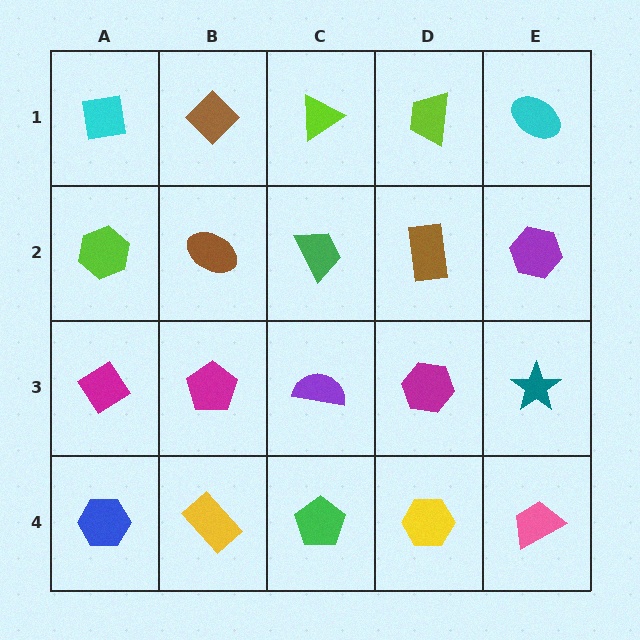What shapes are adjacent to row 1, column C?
A green trapezoid (row 2, column C), a brown diamond (row 1, column B), a lime trapezoid (row 1, column D).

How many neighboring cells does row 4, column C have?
3.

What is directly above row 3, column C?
A green trapezoid.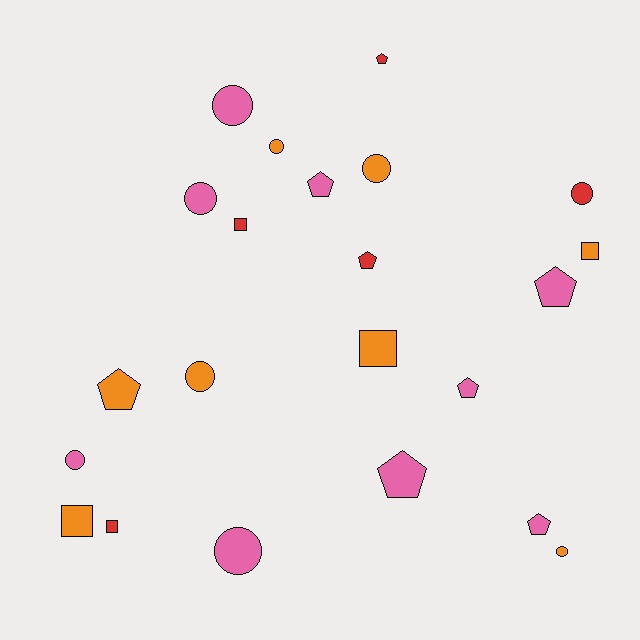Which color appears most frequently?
Pink, with 9 objects.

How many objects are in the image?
There are 22 objects.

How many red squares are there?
There are 2 red squares.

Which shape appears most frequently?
Circle, with 9 objects.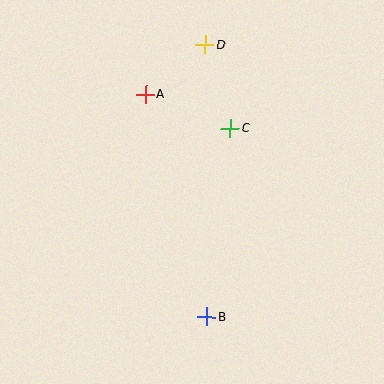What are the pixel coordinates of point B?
Point B is at (207, 317).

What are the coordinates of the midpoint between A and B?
The midpoint between A and B is at (176, 206).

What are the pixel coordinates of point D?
Point D is at (205, 45).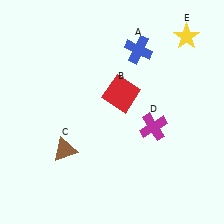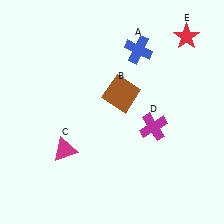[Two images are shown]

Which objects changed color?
B changed from red to brown. C changed from brown to magenta. E changed from yellow to red.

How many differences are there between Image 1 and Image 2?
There are 3 differences between the two images.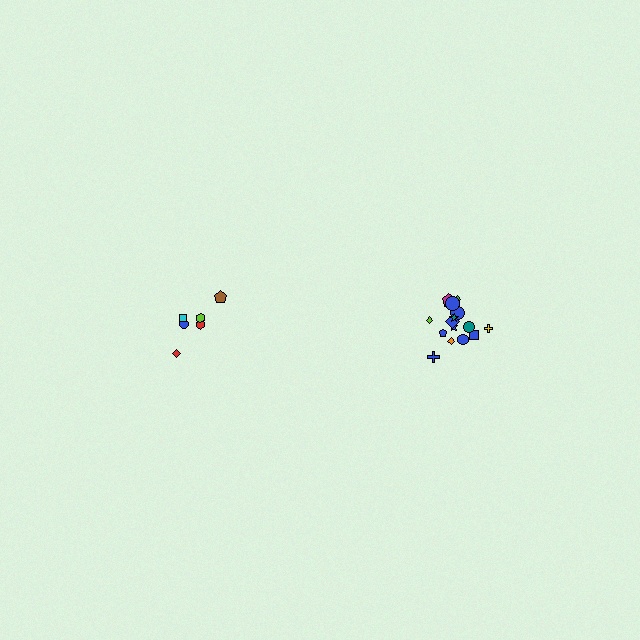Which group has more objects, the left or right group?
The right group.